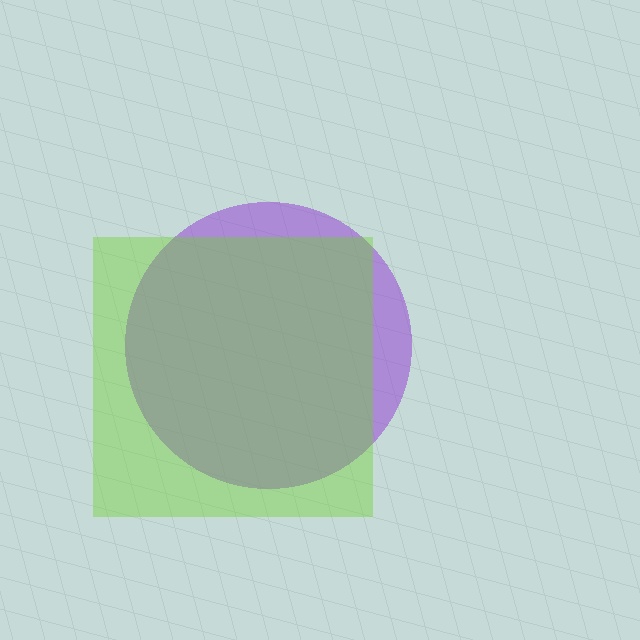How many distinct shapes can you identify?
There are 2 distinct shapes: a purple circle, a lime square.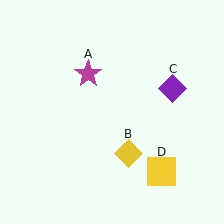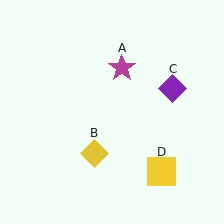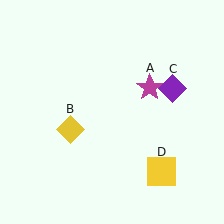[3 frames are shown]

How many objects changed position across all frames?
2 objects changed position: magenta star (object A), yellow diamond (object B).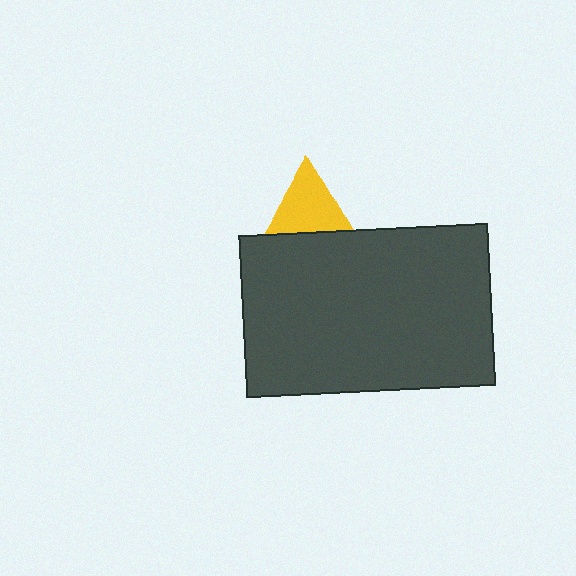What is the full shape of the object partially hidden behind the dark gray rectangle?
The partially hidden object is a yellow triangle.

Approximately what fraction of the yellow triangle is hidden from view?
Roughly 50% of the yellow triangle is hidden behind the dark gray rectangle.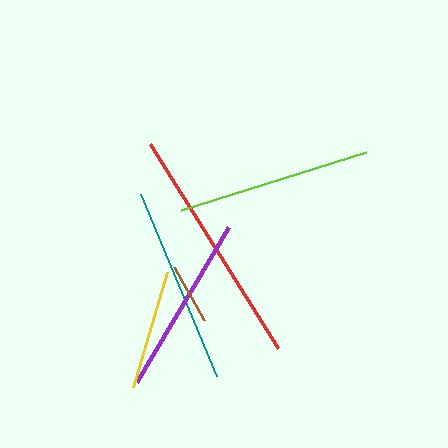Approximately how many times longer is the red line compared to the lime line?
The red line is approximately 1.2 times the length of the lime line.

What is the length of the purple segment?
The purple segment is approximately 180 pixels long.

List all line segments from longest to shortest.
From longest to shortest: red, teal, lime, purple, yellow, brown.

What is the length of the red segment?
The red segment is approximately 241 pixels long.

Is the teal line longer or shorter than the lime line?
The teal line is longer than the lime line.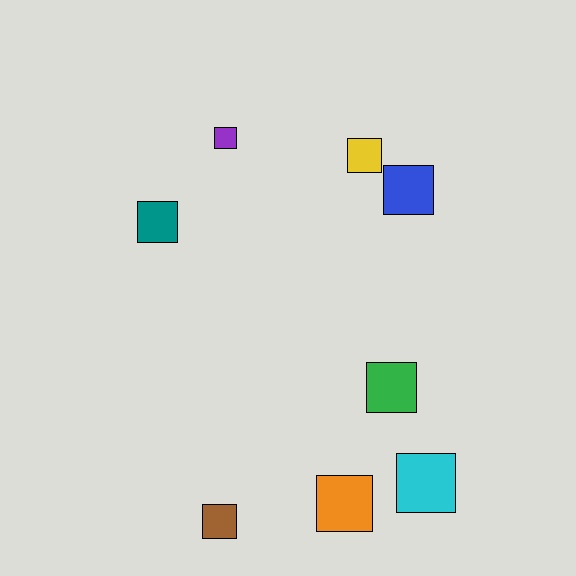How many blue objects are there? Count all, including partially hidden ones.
There is 1 blue object.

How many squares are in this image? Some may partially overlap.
There are 8 squares.